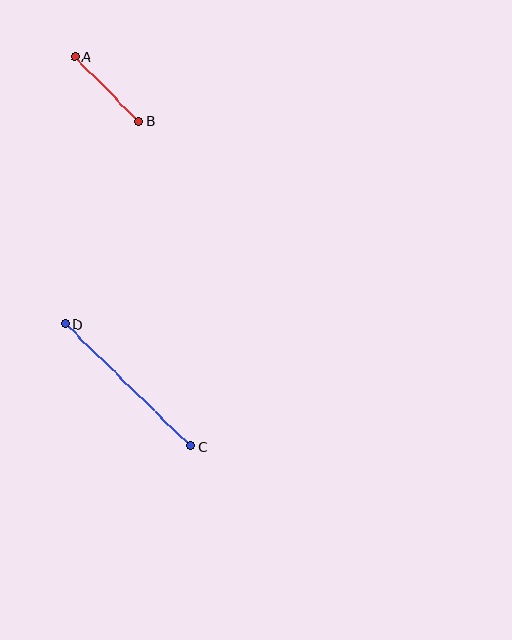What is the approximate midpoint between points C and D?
The midpoint is at approximately (128, 385) pixels.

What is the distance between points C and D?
The distance is approximately 175 pixels.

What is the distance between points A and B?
The distance is approximately 91 pixels.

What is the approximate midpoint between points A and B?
The midpoint is at approximately (107, 89) pixels.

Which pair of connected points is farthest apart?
Points C and D are farthest apart.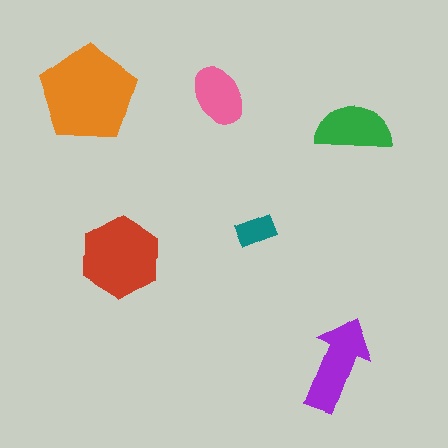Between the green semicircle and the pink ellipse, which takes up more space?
The green semicircle.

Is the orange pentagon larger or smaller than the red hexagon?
Larger.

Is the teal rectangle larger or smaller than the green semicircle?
Smaller.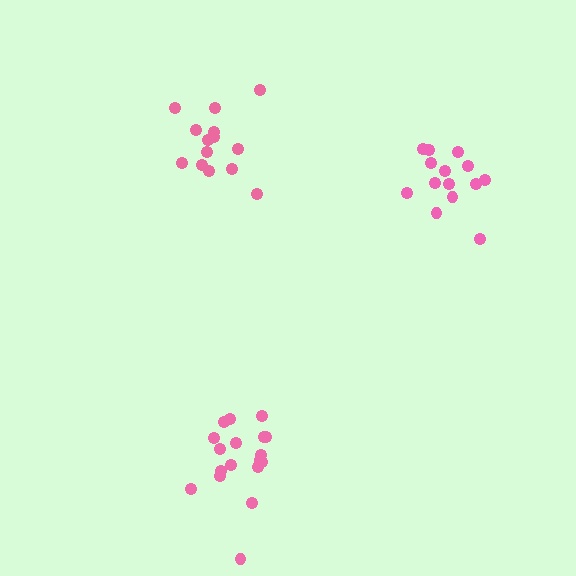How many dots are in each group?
Group 1: 18 dots, Group 2: 14 dots, Group 3: 14 dots (46 total).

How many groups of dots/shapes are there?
There are 3 groups.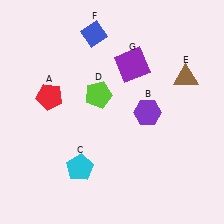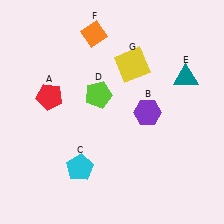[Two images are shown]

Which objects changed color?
E changed from brown to teal. F changed from blue to orange. G changed from purple to yellow.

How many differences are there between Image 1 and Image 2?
There are 3 differences between the two images.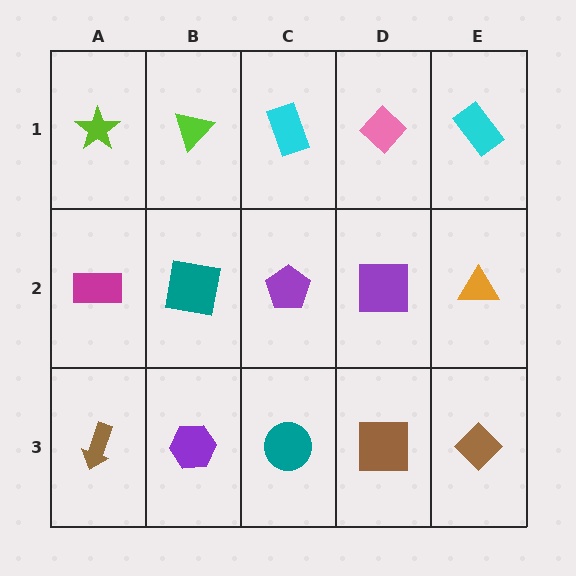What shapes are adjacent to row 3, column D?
A purple square (row 2, column D), a teal circle (row 3, column C), a brown diamond (row 3, column E).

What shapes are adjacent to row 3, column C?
A purple pentagon (row 2, column C), a purple hexagon (row 3, column B), a brown square (row 3, column D).